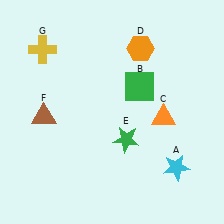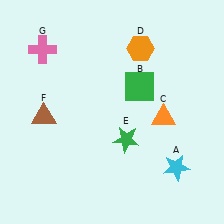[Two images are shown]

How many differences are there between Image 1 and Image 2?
There is 1 difference between the two images.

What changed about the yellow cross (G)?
In Image 1, G is yellow. In Image 2, it changed to pink.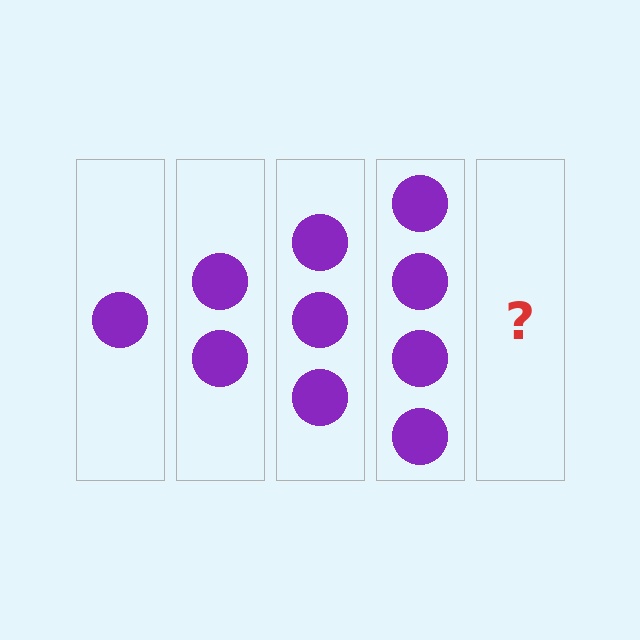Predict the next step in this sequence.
The next step is 5 circles.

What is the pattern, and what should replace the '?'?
The pattern is that each step adds one more circle. The '?' should be 5 circles.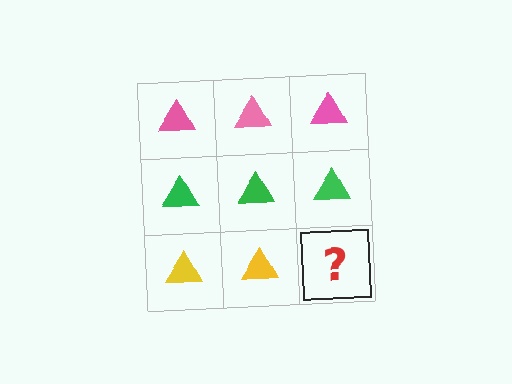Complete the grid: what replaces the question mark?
The question mark should be replaced with a yellow triangle.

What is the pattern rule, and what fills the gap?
The rule is that each row has a consistent color. The gap should be filled with a yellow triangle.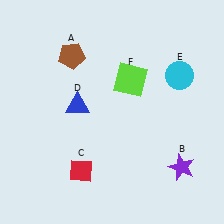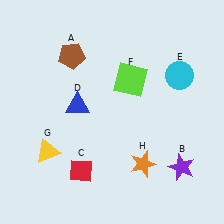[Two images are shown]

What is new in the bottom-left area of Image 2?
A yellow triangle (G) was added in the bottom-left area of Image 2.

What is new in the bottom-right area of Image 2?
An orange star (H) was added in the bottom-right area of Image 2.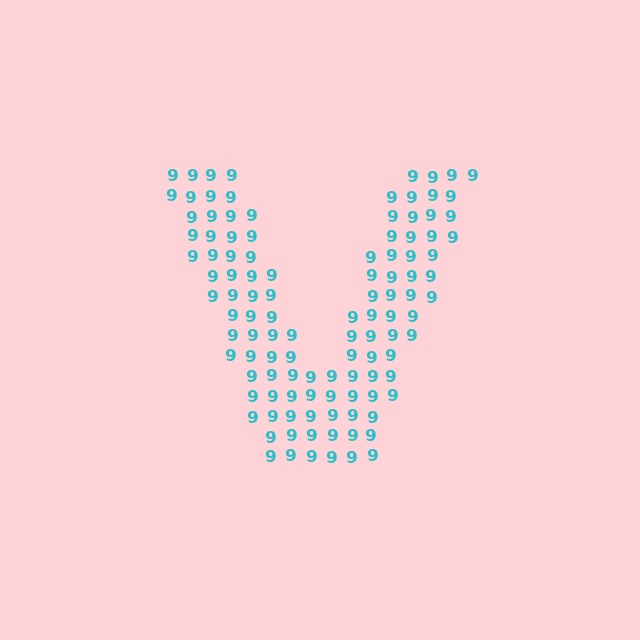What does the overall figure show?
The overall figure shows the letter V.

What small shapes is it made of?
It is made of small digit 9's.